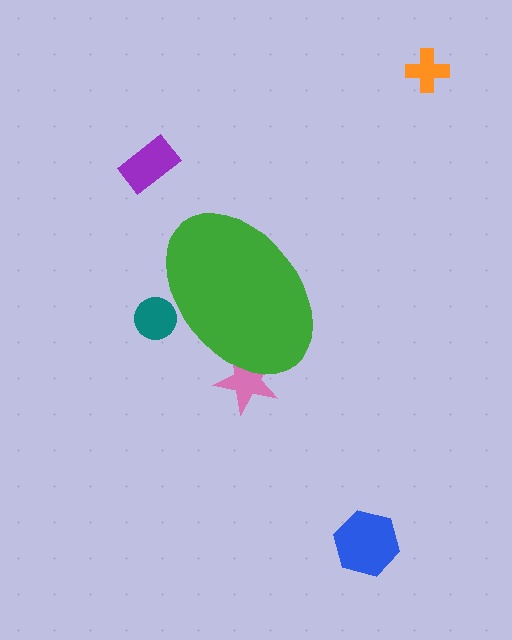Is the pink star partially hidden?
Yes, the pink star is partially hidden behind the green ellipse.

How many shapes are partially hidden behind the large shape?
2 shapes are partially hidden.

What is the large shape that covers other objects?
A green ellipse.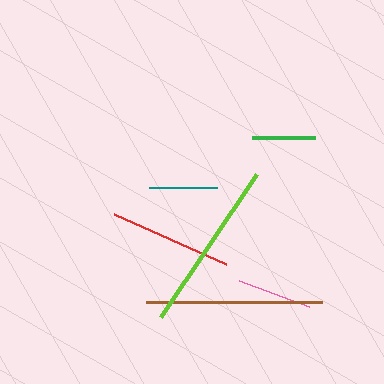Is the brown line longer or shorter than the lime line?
The brown line is longer than the lime line.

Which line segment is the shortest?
The green line is the shortest at approximately 63 pixels.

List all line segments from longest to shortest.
From longest to shortest: brown, lime, red, pink, teal, green.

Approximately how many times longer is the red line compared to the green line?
The red line is approximately 1.9 times the length of the green line.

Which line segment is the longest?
The brown line is the longest at approximately 176 pixels.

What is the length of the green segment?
The green segment is approximately 63 pixels long.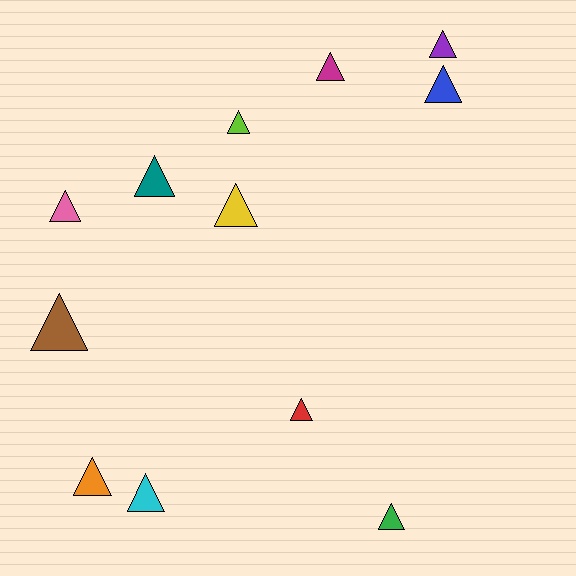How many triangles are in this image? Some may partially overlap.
There are 12 triangles.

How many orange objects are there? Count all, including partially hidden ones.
There is 1 orange object.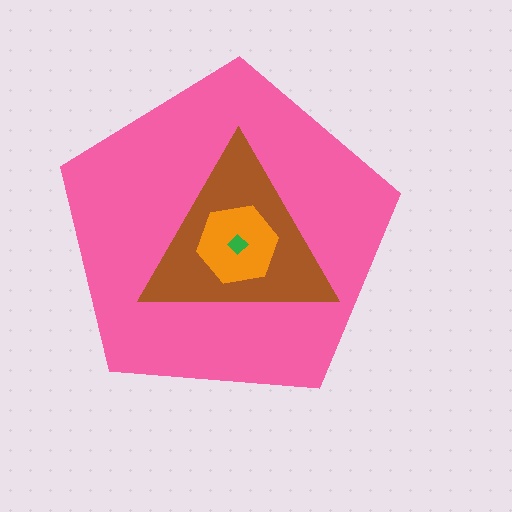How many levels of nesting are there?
4.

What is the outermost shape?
The pink pentagon.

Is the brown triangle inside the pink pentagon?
Yes.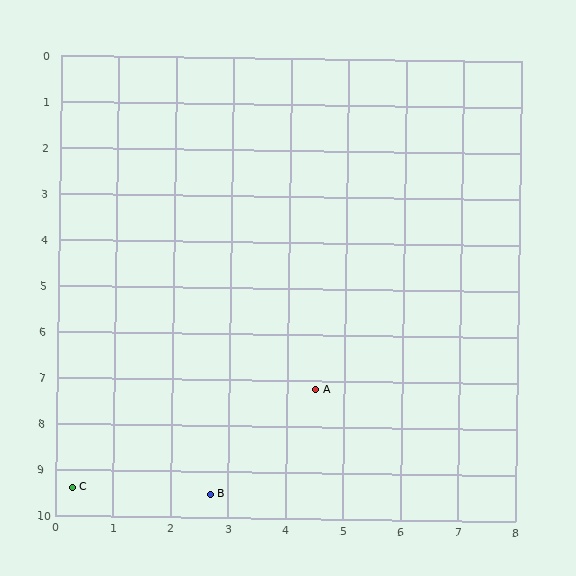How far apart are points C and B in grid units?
Points C and B are about 2.4 grid units apart.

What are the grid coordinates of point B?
Point B is at approximately (2.7, 9.5).